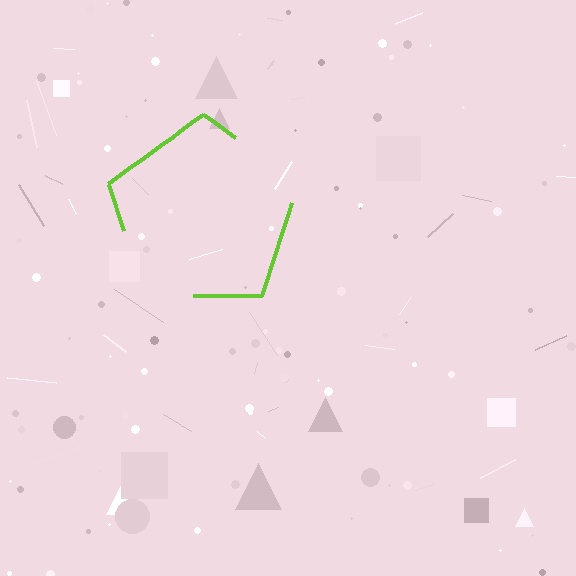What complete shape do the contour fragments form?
The contour fragments form a pentagon.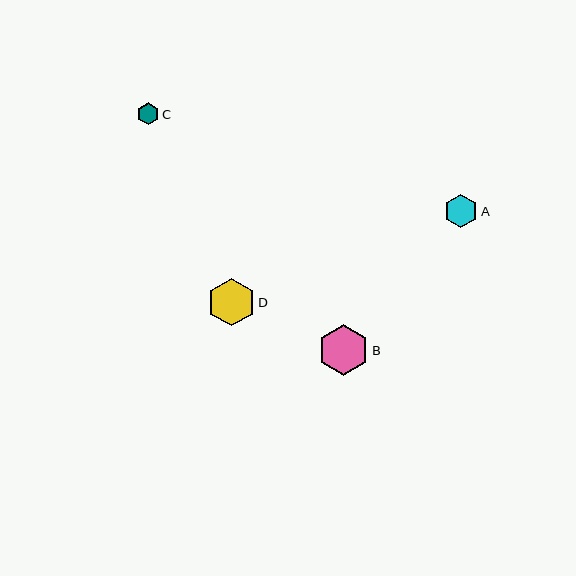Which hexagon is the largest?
Hexagon B is the largest with a size of approximately 51 pixels.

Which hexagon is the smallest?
Hexagon C is the smallest with a size of approximately 22 pixels.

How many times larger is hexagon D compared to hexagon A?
Hexagon D is approximately 1.4 times the size of hexagon A.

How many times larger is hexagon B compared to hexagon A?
Hexagon B is approximately 1.5 times the size of hexagon A.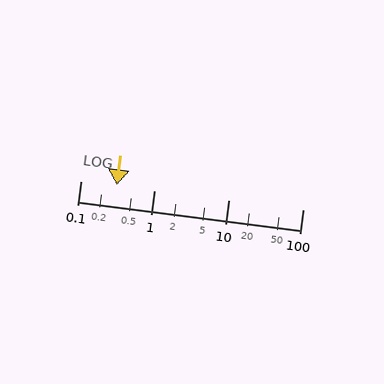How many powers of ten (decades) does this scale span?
The scale spans 3 decades, from 0.1 to 100.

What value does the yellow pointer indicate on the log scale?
The pointer indicates approximately 0.31.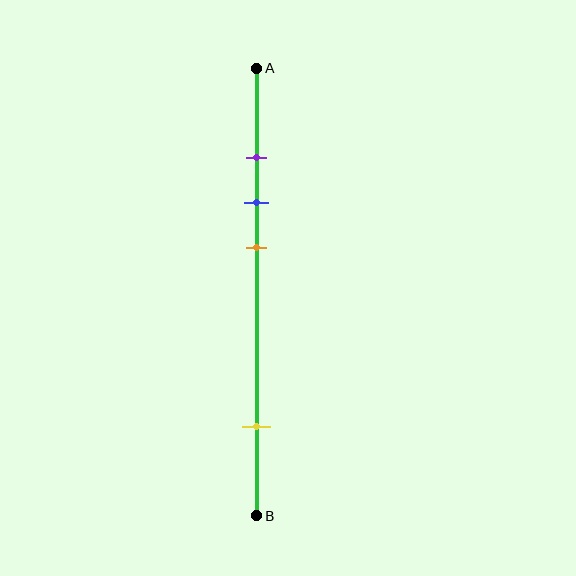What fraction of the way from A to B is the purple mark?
The purple mark is approximately 20% (0.2) of the way from A to B.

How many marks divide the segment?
There are 4 marks dividing the segment.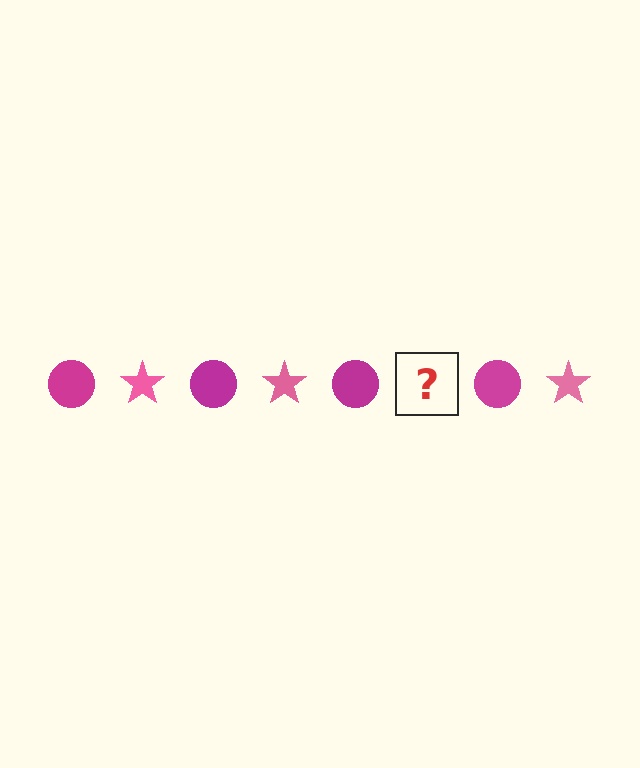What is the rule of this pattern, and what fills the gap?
The rule is that the pattern alternates between magenta circle and pink star. The gap should be filled with a pink star.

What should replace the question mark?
The question mark should be replaced with a pink star.